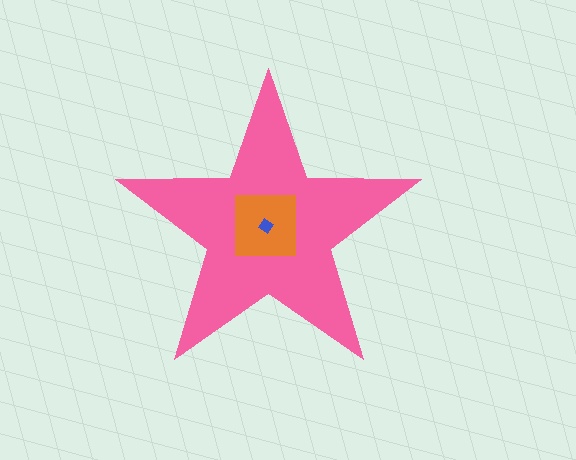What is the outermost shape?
The pink star.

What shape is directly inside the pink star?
The orange square.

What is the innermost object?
The blue diamond.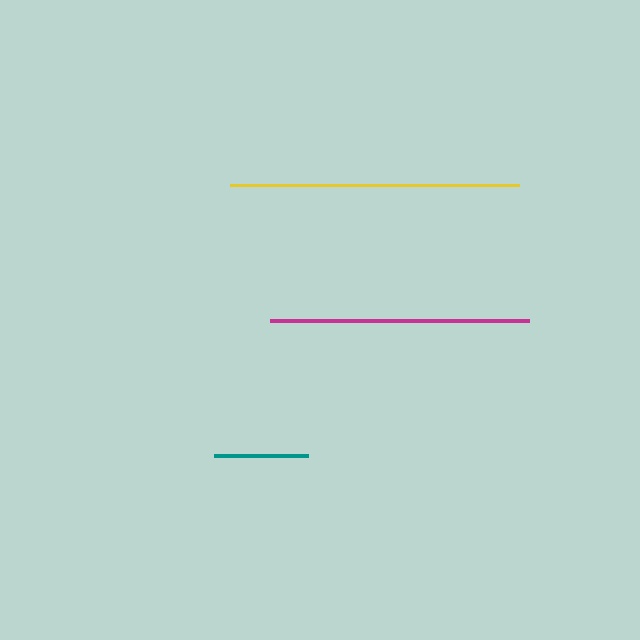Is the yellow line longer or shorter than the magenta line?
The yellow line is longer than the magenta line.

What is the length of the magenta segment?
The magenta segment is approximately 259 pixels long.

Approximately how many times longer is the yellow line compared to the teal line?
The yellow line is approximately 3.1 times the length of the teal line.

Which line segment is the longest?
The yellow line is the longest at approximately 289 pixels.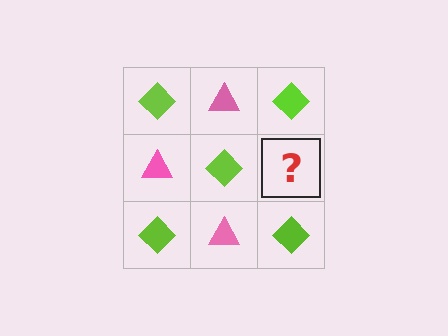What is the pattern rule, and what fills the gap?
The rule is that it alternates lime diamond and pink triangle in a checkerboard pattern. The gap should be filled with a pink triangle.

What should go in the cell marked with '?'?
The missing cell should contain a pink triangle.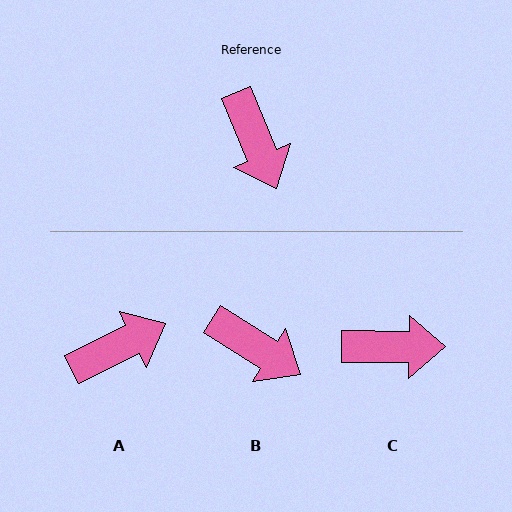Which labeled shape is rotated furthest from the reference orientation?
A, about 93 degrees away.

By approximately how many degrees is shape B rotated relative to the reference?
Approximately 35 degrees counter-clockwise.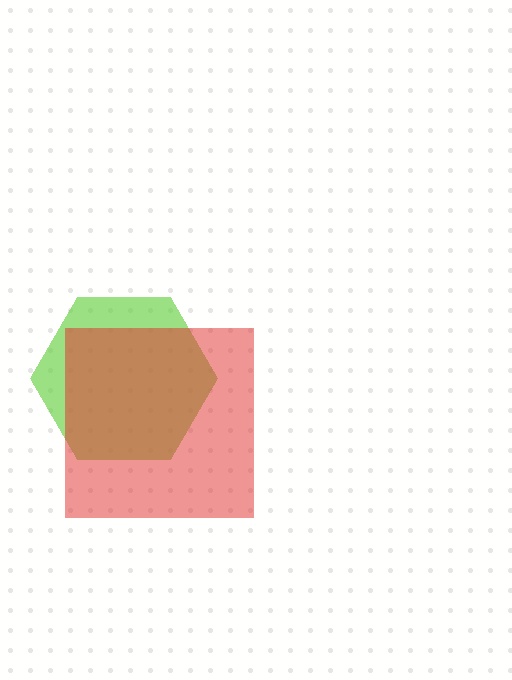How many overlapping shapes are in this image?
There are 2 overlapping shapes in the image.